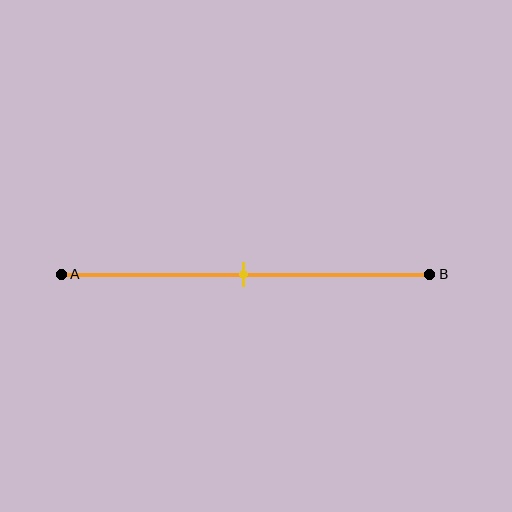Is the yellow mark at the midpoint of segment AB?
Yes, the mark is approximately at the midpoint.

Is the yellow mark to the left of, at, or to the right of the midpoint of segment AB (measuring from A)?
The yellow mark is approximately at the midpoint of segment AB.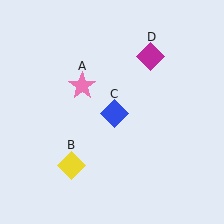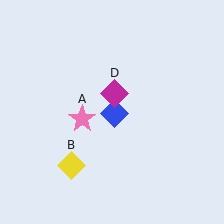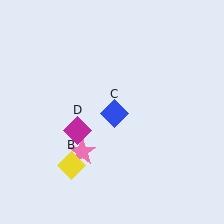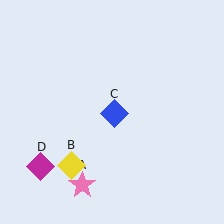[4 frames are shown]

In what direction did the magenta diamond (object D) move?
The magenta diamond (object D) moved down and to the left.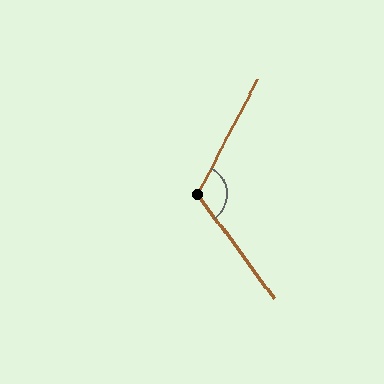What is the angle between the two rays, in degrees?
Approximately 116 degrees.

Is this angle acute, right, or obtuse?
It is obtuse.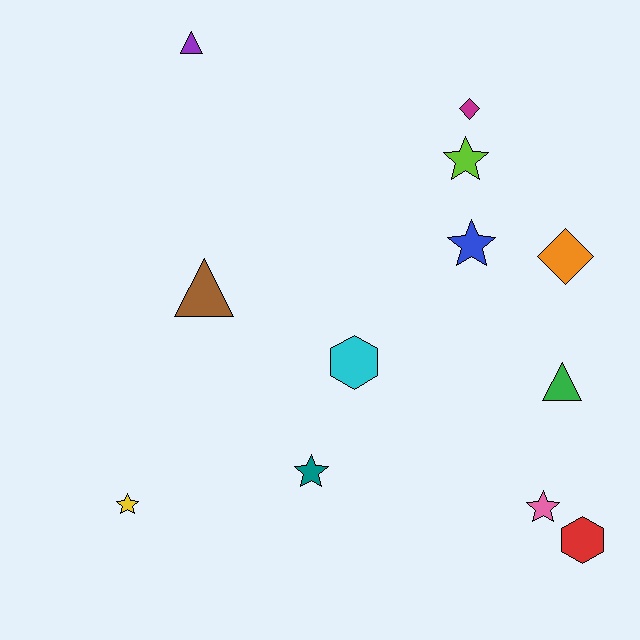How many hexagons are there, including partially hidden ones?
There are 2 hexagons.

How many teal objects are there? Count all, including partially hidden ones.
There is 1 teal object.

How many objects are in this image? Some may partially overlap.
There are 12 objects.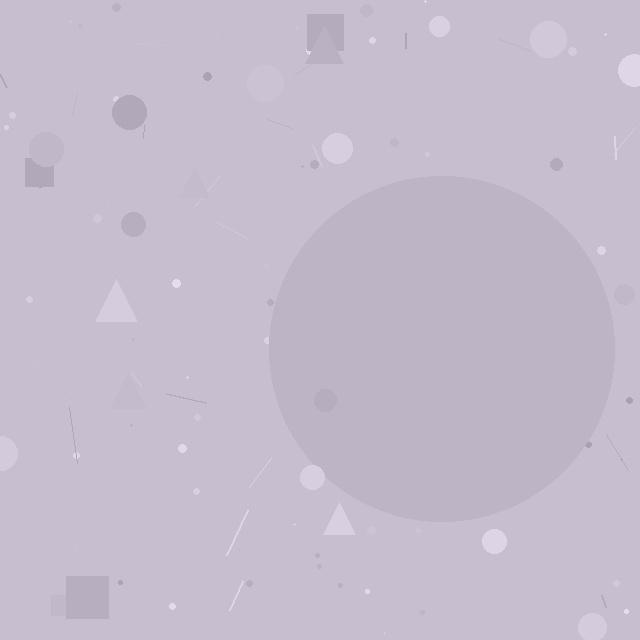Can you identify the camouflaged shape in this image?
The camouflaged shape is a circle.